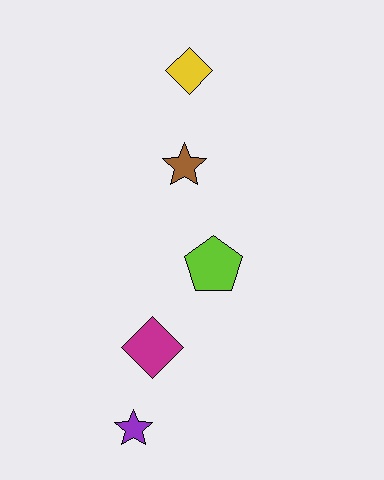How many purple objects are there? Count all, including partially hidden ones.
There is 1 purple object.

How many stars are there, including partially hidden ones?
There are 2 stars.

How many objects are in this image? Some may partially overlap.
There are 5 objects.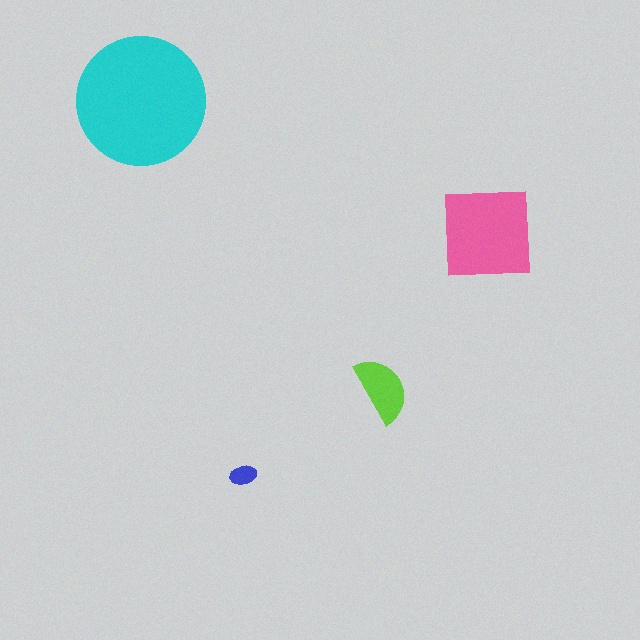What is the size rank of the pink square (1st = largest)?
2nd.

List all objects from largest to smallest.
The cyan circle, the pink square, the lime semicircle, the blue ellipse.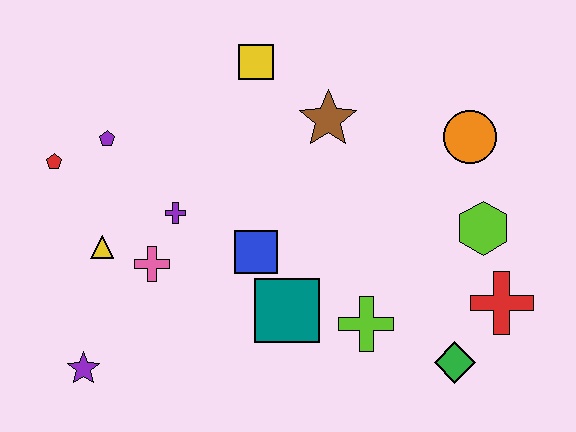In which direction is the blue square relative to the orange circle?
The blue square is to the left of the orange circle.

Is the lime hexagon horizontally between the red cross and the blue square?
Yes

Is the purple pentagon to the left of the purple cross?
Yes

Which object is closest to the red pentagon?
The purple pentagon is closest to the red pentagon.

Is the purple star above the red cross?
No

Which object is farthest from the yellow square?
The green diamond is farthest from the yellow square.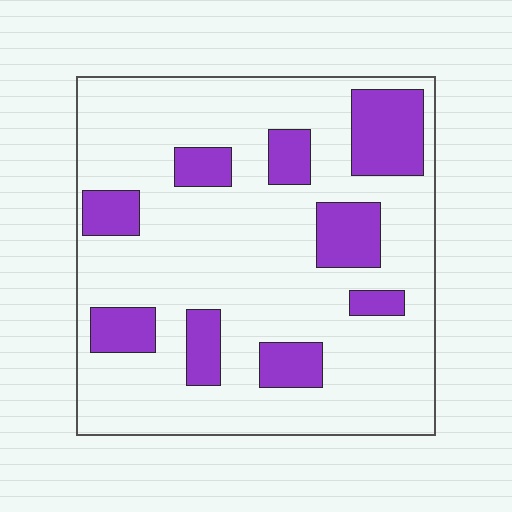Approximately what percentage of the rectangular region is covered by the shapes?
Approximately 20%.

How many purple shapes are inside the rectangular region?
9.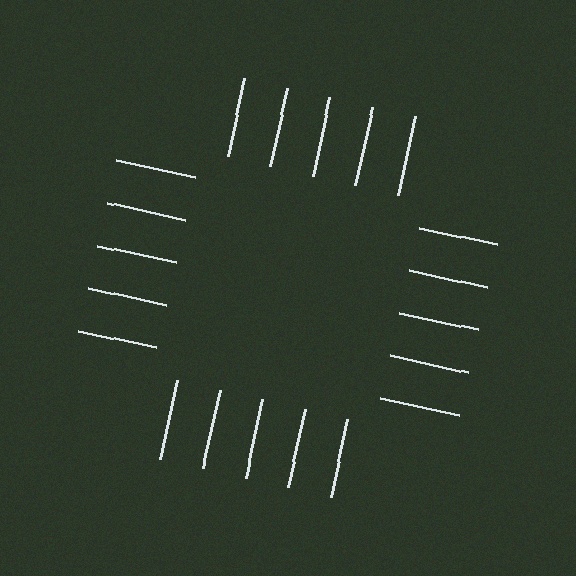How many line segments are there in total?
20 — 5 along each of the 4 edges.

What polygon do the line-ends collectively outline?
An illusory square — the line segments terminate on its edges but no continuous stroke is drawn.